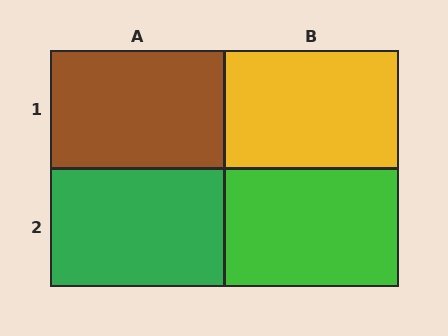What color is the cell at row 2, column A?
Green.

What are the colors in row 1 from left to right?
Brown, yellow.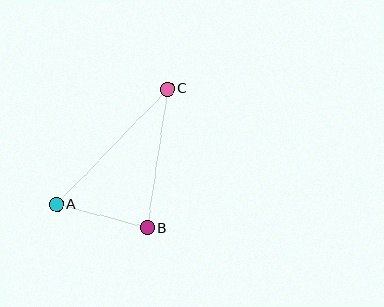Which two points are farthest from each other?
Points A and C are farthest from each other.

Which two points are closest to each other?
Points A and B are closest to each other.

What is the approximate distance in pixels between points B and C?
The distance between B and C is approximately 140 pixels.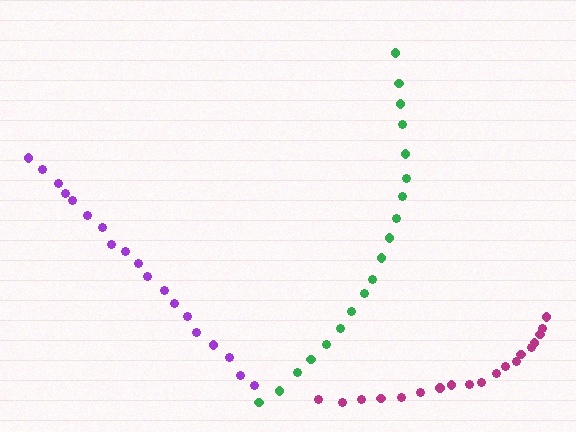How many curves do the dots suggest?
There are 3 distinct paths.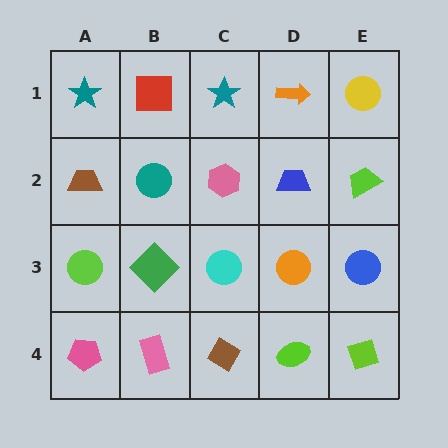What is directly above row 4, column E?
A blue circle.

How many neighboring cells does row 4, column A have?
2.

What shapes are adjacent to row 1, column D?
A blue trapezoid (row 2, column D), a teal star (row 1, column C), a yellow circle (row 1, column E).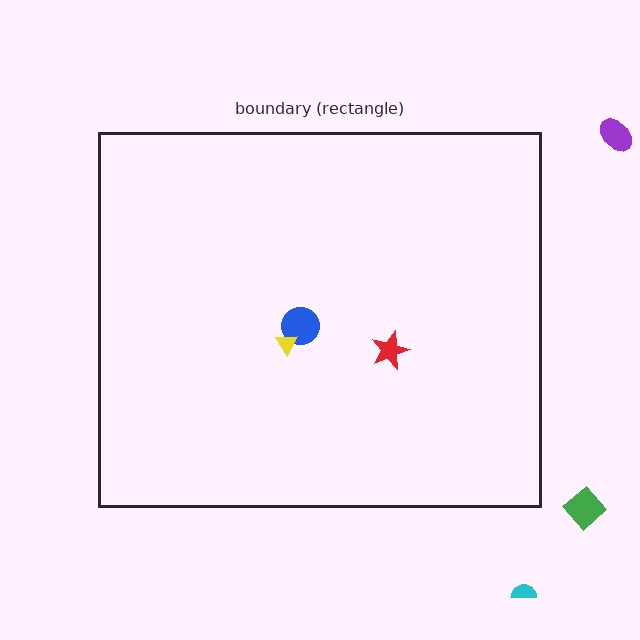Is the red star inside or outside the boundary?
Inside.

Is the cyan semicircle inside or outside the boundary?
Outside.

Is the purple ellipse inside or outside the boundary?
Outside.